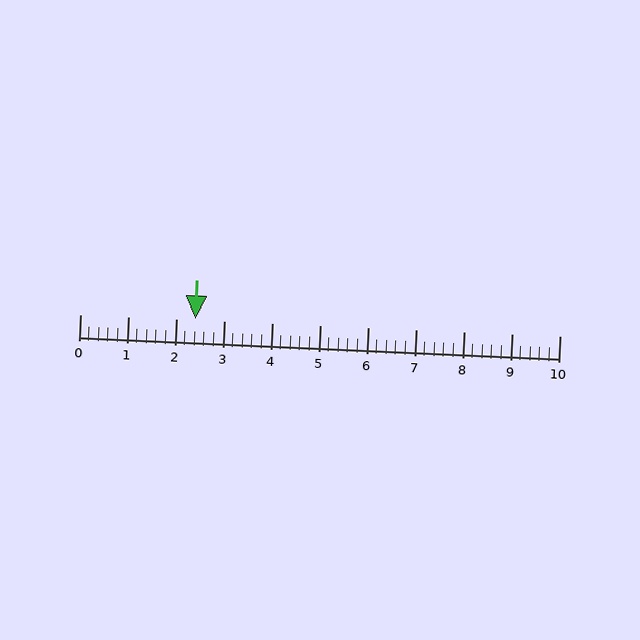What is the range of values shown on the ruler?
The ruler shows values from 0 to 10.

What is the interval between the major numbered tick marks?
The major tick marks are spaced 1 units apart.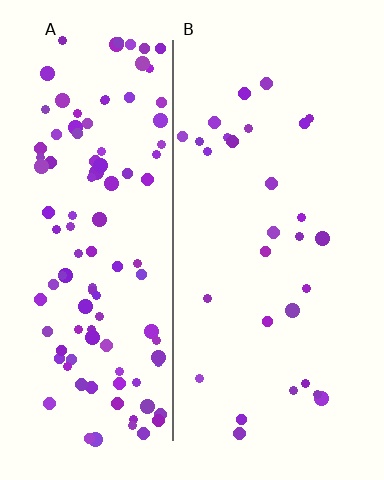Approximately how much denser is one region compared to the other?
Approximately 3.8× — region A over region B.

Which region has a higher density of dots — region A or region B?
A (the left).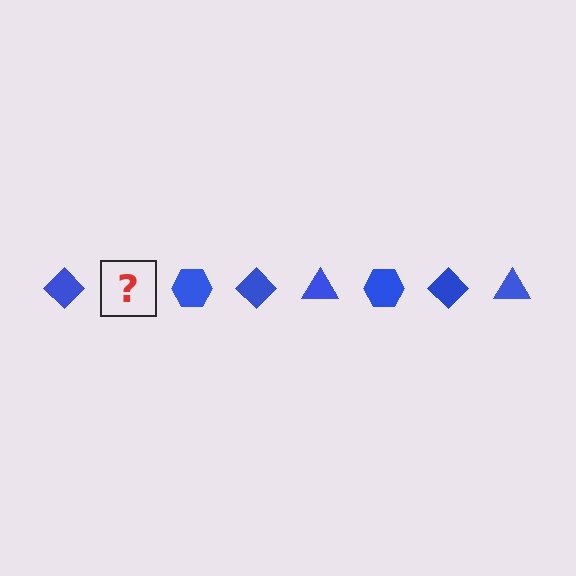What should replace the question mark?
The question mark should be replaced with a blue triangle.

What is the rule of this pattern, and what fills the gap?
The rule is that the pattern cycles through diamond, triangle, hexagon shapes in blue. The gap should be filled with a blue triangle.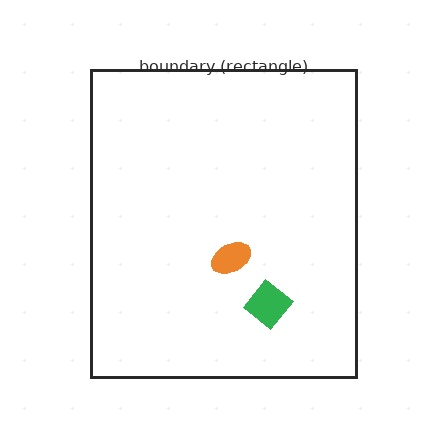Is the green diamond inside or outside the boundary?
Inside.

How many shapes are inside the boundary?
2 inside, 0 outside.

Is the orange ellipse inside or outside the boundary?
Inside.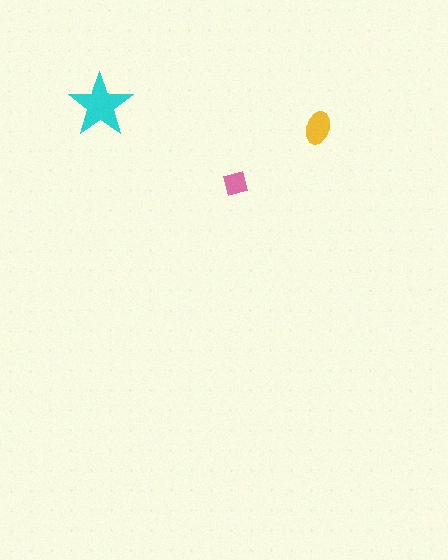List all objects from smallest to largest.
The pink square, the yellow ellipse, the cyan star.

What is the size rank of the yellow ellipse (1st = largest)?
2nd.